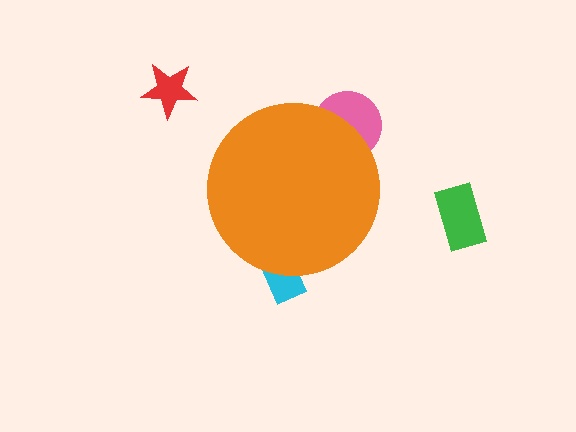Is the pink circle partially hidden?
Yes, the pink circle is partially hidden behind the orange circle.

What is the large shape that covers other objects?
An orange circle.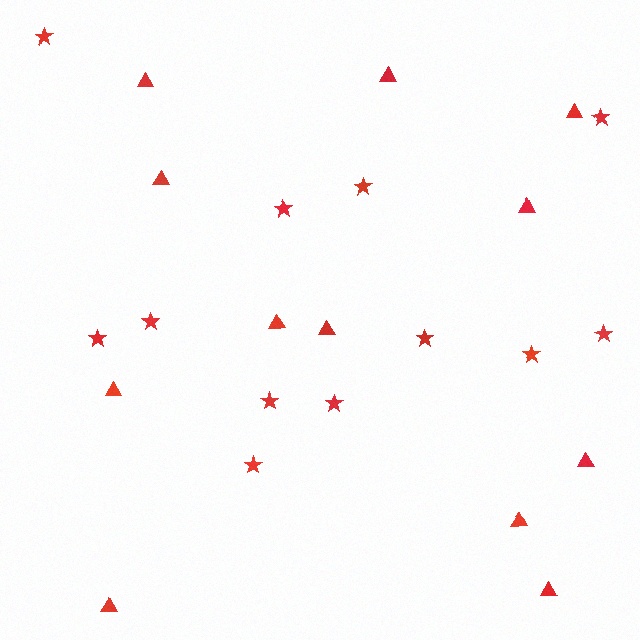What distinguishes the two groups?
There are 2 groups: one group of triangles (12) and one group of stars (12).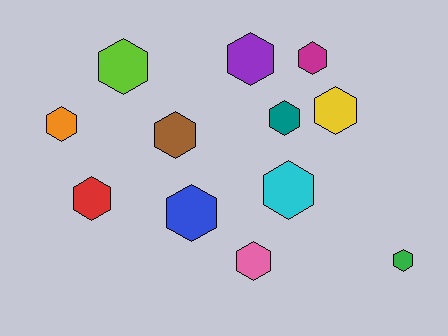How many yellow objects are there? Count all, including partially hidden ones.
There is 1 yellow object.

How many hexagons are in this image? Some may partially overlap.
There are 12 hexagons.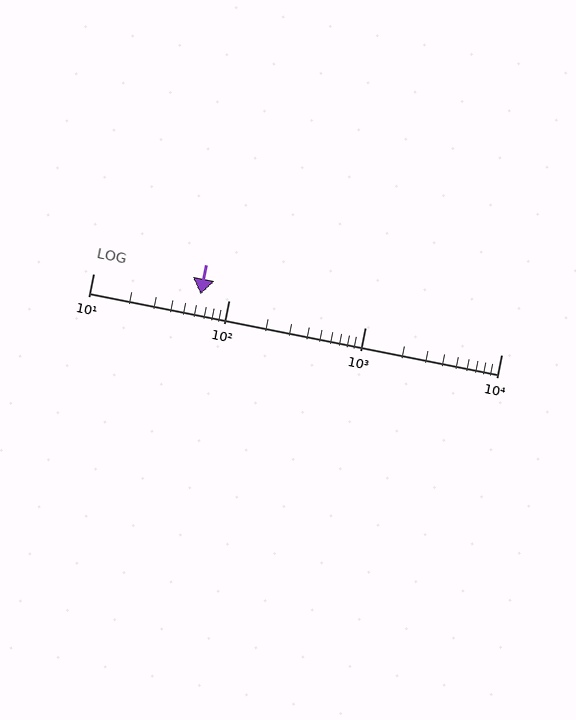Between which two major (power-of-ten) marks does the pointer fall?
The pointer is between 10 and 100.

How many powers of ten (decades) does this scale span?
The scale spans 3 decades, from 10 to 10000.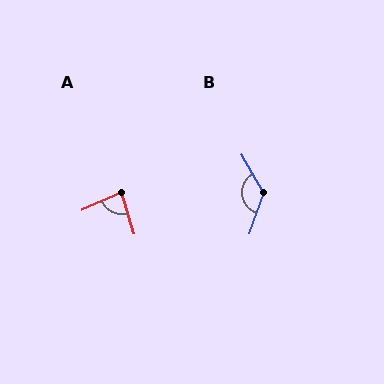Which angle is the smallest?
A, at approximately 84 degrees.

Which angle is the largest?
B, at approximately 130 degrees.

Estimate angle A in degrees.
Approximately 84 degrees.